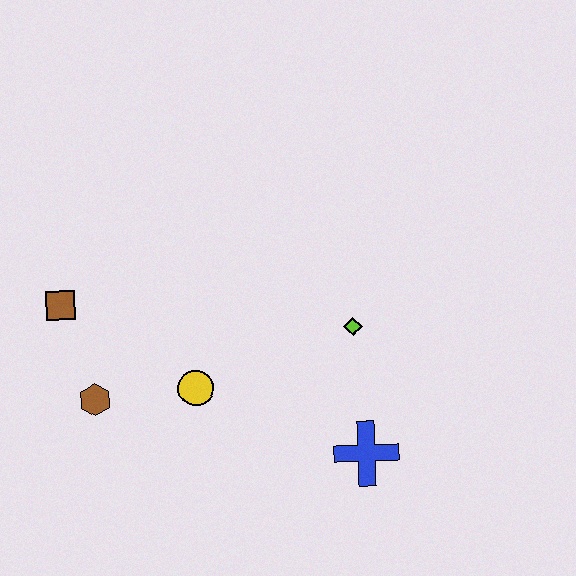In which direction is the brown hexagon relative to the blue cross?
The brown hexagon is to the left of the blue cross.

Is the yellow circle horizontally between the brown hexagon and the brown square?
No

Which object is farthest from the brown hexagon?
The blue cross is farthest from the brown hexagon.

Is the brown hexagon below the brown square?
Yes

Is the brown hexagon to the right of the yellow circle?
No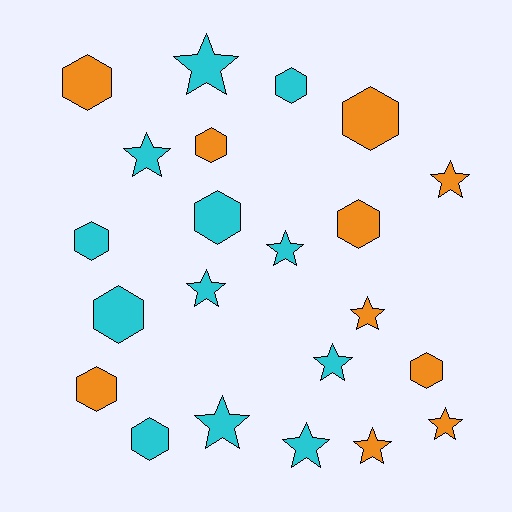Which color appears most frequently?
Cyan, with 12 objects.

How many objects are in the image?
There are 22 objects.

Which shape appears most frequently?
Hexagon, with 11 objects.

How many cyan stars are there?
There are 7 cyan stars.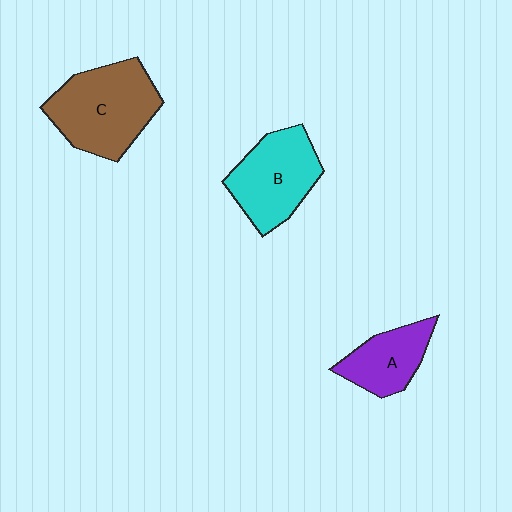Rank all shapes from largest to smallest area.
From largest to smallest: C (brown), B (cyan), A (purple).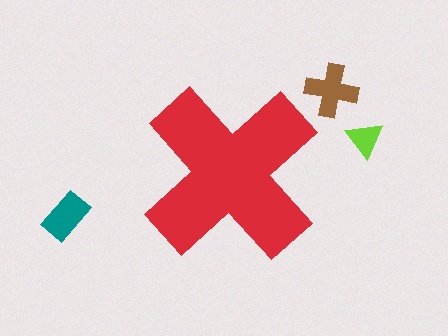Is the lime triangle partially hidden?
No, the lime triangle is fully visible.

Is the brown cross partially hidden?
No, the brown cross is fully visible.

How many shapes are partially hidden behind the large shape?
0 shapes are partially hidden.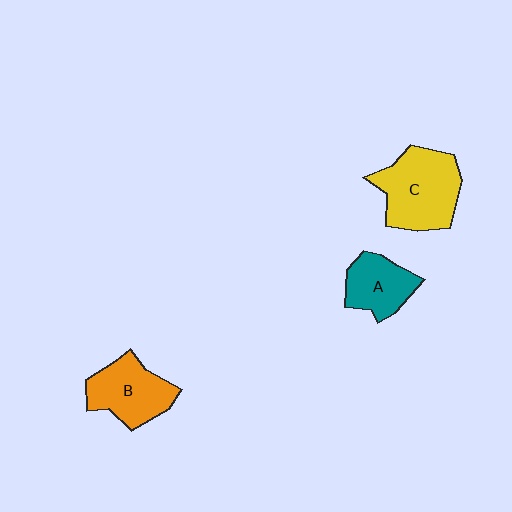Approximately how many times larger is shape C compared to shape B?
Approximately 1.3 times.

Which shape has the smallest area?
Shape A (teal).